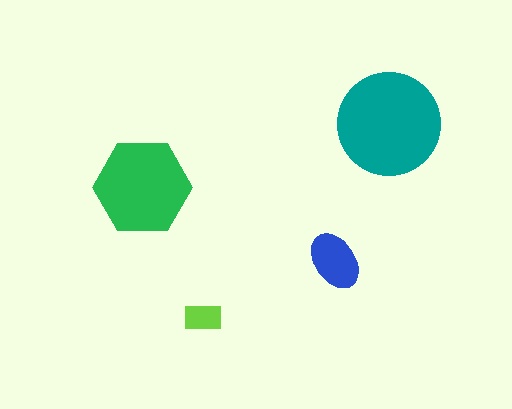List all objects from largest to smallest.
The teal circle, the green hexagon, the blue ellipse, the lime rectangle.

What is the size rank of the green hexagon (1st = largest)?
2nd.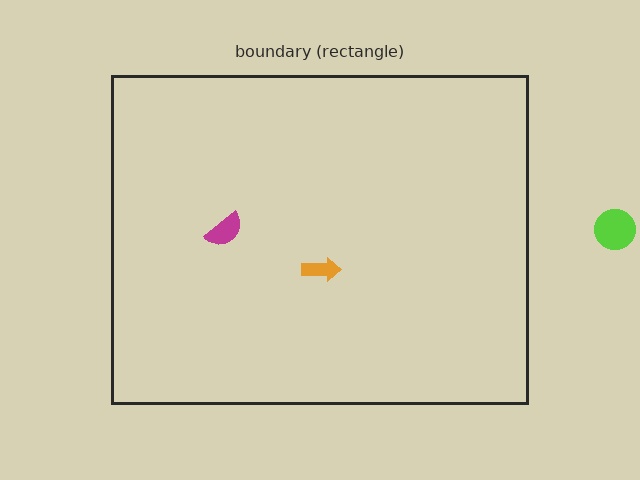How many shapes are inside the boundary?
2 inside, 1 outside.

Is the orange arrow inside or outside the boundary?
Inside.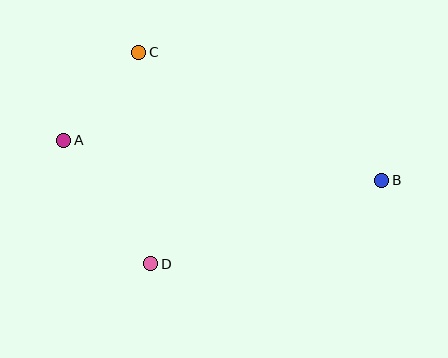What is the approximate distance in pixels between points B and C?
The distance between B and C is approximately 275 pixels.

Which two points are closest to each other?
Points A and C are closest to each other.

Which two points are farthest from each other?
Points A and B are farthest from each other.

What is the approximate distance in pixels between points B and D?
The distance between B and D is approximately 246 pixels.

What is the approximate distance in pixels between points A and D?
The distance between A and D is approximately 151 pixels.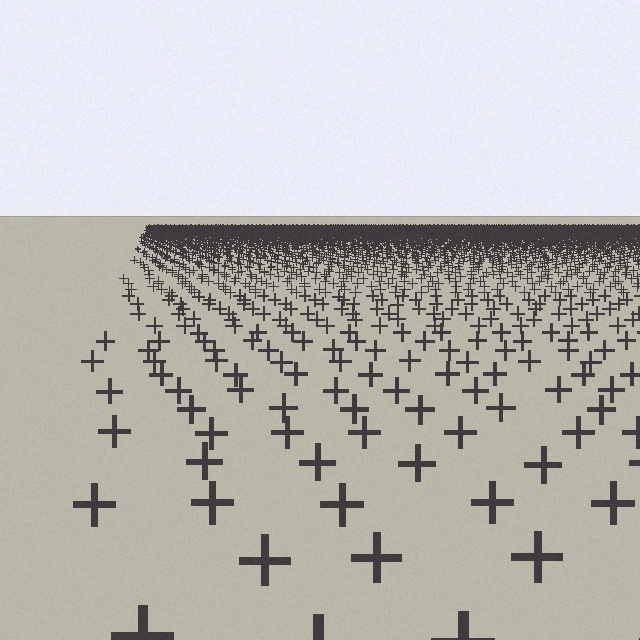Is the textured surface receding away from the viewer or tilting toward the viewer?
The surface is receding away from the viewer. Texture elements get smaller and denser toward the top.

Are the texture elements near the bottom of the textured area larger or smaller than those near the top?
Larger. Near the bottom, elements are closer to the viewer and appear at a bigger on-screen size.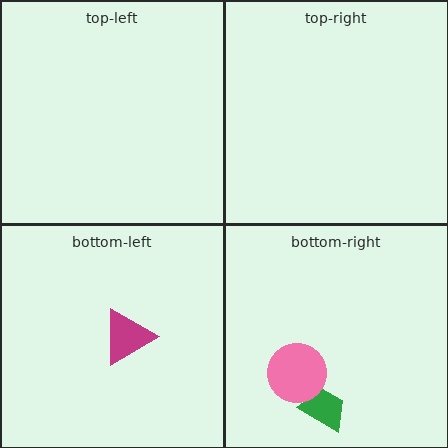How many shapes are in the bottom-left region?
1.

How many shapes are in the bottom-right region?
2.